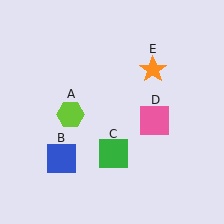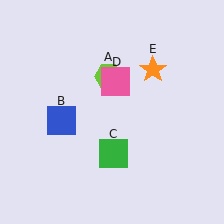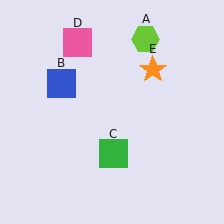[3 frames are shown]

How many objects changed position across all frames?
3 objects changed position: lime hexagon (object A), blue square (object B), pink square (object D).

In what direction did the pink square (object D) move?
The pink square (object D) moved up and to the left.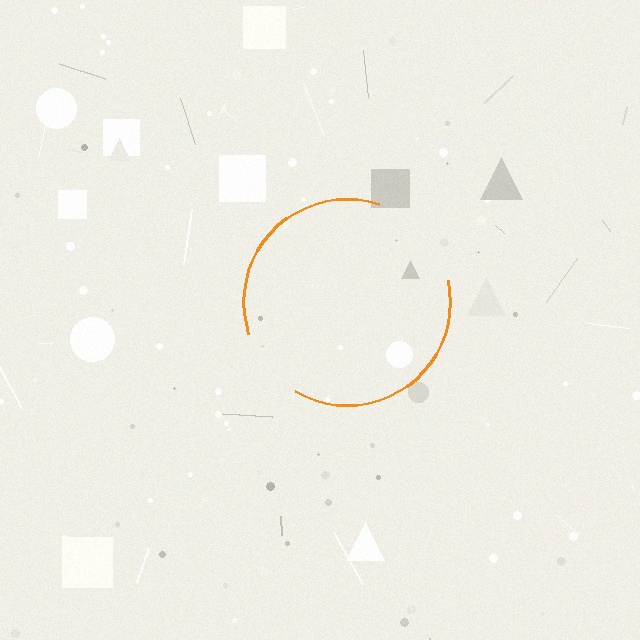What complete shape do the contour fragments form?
The contour fragments form a circle.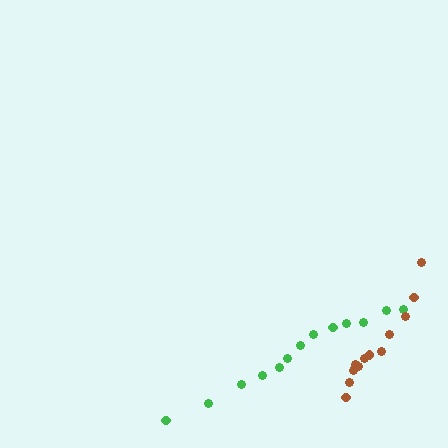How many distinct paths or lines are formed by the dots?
There are 2 distinct paths.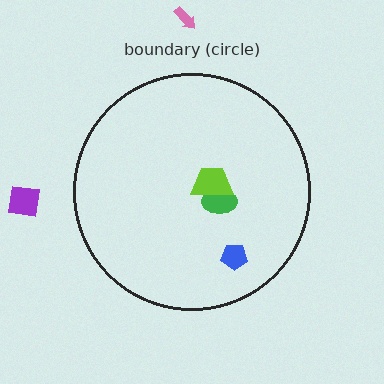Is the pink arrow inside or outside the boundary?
Outside.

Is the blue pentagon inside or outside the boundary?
Inside.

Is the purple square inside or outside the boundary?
Outside.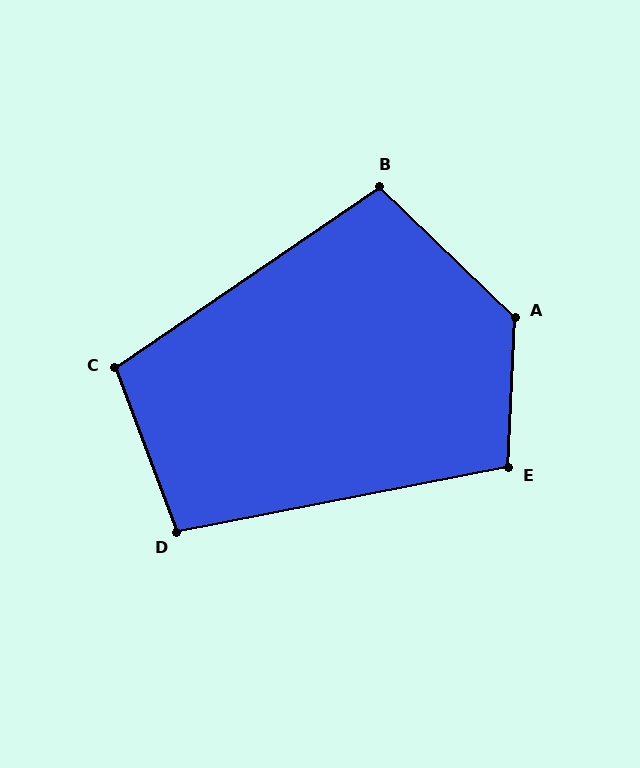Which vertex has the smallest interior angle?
D, at approximately 100 degrees.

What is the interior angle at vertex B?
Approximately 102 degrees (obtuse).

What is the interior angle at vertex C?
Approximately 104 degrees (obtuse).